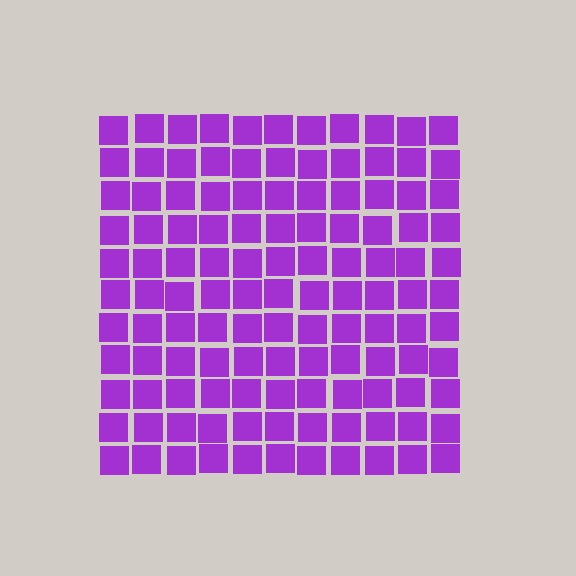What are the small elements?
The small elements are squares.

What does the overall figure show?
The overall figure shows a square.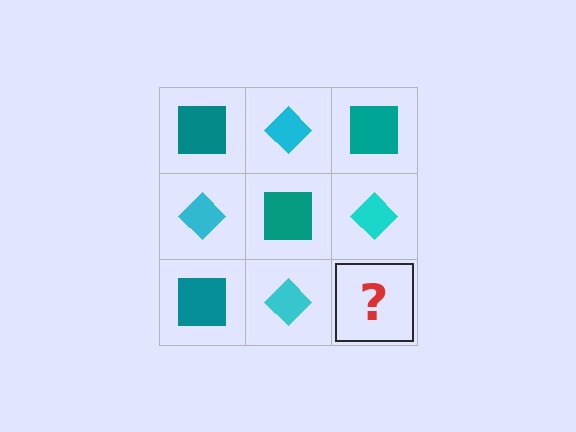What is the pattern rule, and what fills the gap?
The rule is that it alternates teal square and cyan diamond in a checkerboard pattern. The gap should be filled with a teal square.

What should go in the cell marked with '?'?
The missing cell should contain a teal square.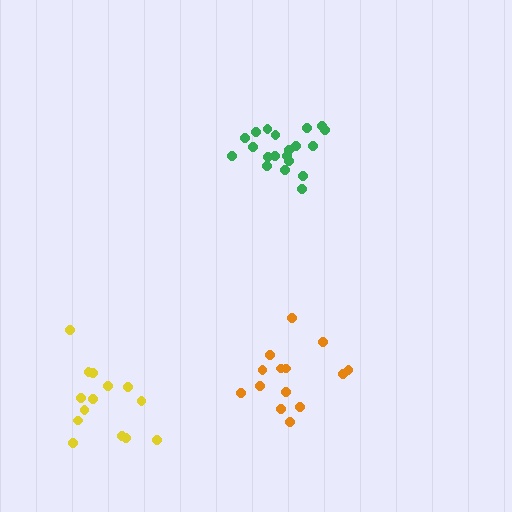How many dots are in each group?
Group 1: 14 dots, Group 2: 20 dots, Group 3: 14 dots (48 total).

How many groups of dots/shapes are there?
There are 3 groups.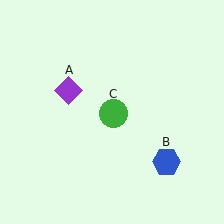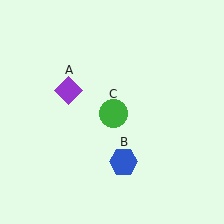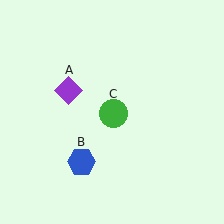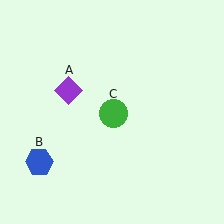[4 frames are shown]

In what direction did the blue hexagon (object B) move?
The blue hexagon (object B) moved left.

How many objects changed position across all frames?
1 object changed position: blue hexagon (object B).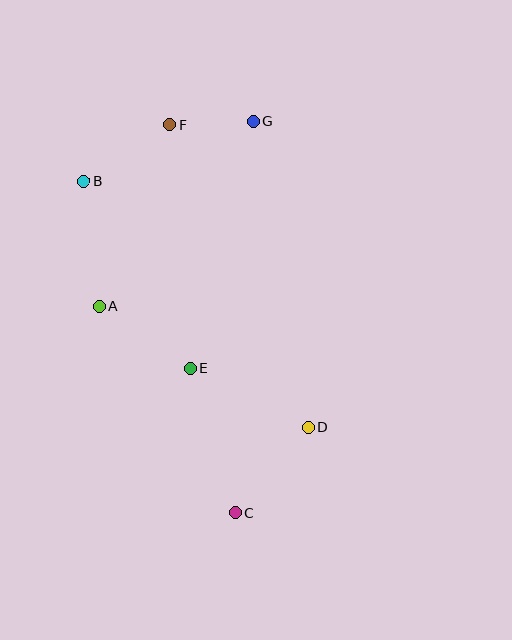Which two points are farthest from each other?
Points C and F are farthest from each other.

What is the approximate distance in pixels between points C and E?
The distance between C and E is approximately 151 pixels.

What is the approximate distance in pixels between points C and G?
The distance between C and G is approximately 392 pixels.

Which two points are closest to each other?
Points F and G are closest to each other.